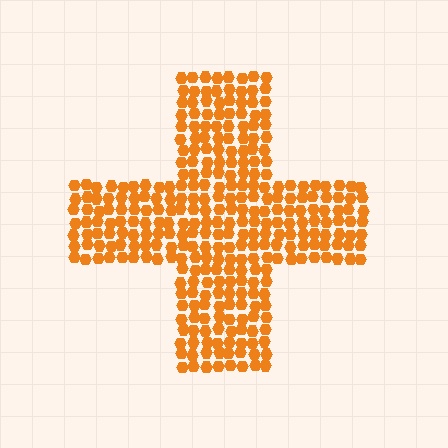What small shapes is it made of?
It is made of small hexagons.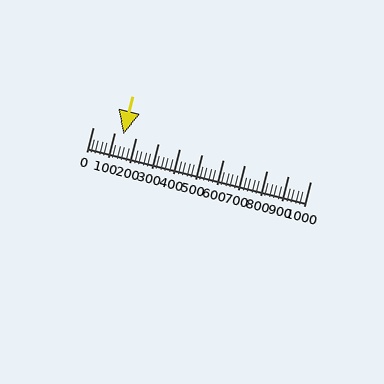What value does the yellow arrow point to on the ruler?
The yellow arrow points to approximately 140.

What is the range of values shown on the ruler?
The ruler shows values from 0 to 1000.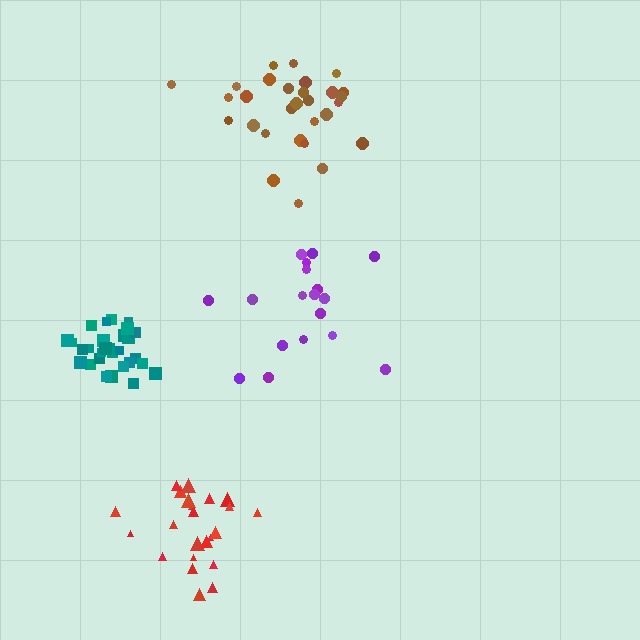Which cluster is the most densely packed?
Teal.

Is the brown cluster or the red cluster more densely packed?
Red.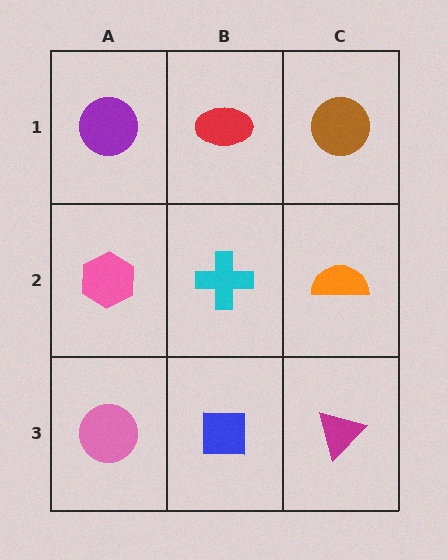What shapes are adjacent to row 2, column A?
A purple circle (row 1, column A), a pink circle (row 3, column A), a cyan cross (row 2, column B).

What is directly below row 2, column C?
A magenta triangle.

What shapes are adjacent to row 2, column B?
A red ellipse (row 1, column B), a blue square (row 3, column B), a pink hexagon (row 2, column A), an orange semicircle (row 2, column C).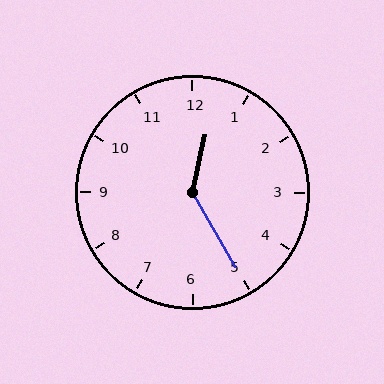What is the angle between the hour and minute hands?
Approximately 138 degrees.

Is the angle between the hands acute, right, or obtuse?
It is obtuse.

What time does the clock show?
12:25.